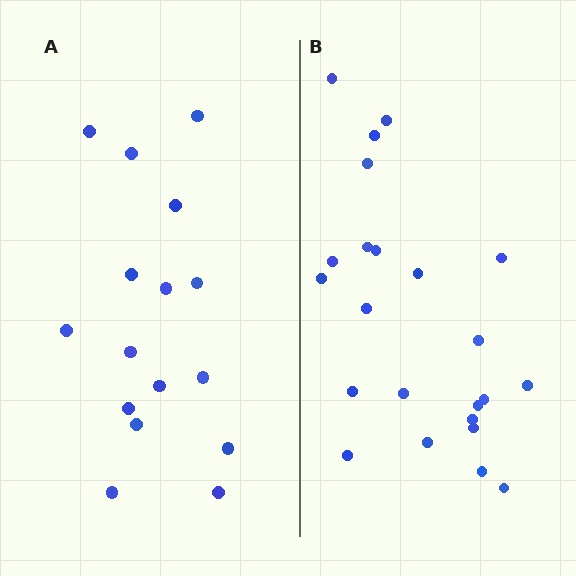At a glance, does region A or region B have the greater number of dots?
Region B (the right region) has more dots.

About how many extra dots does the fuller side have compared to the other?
Region B has roughly 8 or so more dots than region A.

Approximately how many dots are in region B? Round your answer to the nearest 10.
About 20 dots. (The exact count is 23, which rounds to 20.)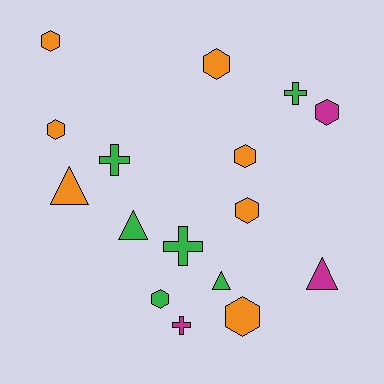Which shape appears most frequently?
Hexagon, with 8 objects.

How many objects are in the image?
There are 16 objects.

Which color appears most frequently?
Orange, with 7 objects.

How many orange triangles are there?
There is 1 orange triangle.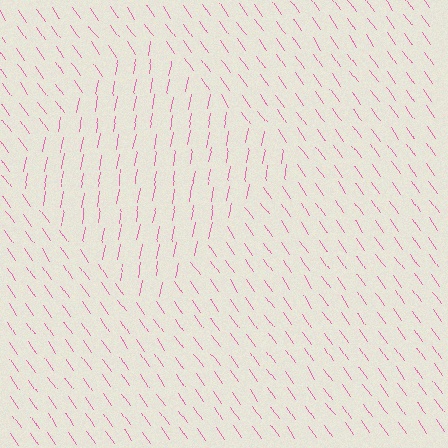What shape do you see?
I see a diamond.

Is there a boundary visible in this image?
Yes, there is a texture boundary formed by a change in line orientation.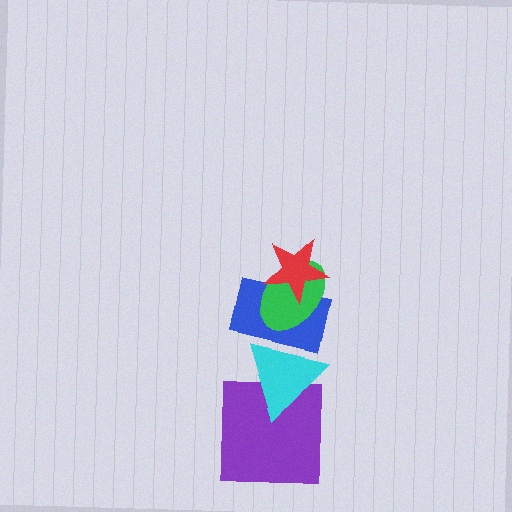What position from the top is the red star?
The red star is 1st from the top.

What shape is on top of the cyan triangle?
The blue rectangle is on top of the cyan triangle.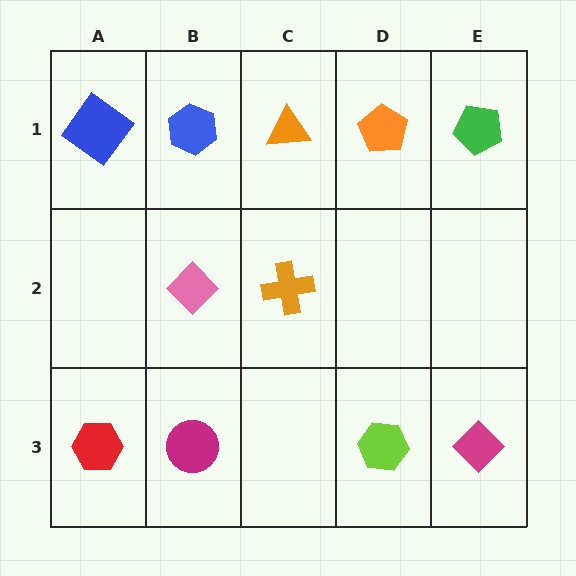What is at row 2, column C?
An orange cross.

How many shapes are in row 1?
5 shapes.